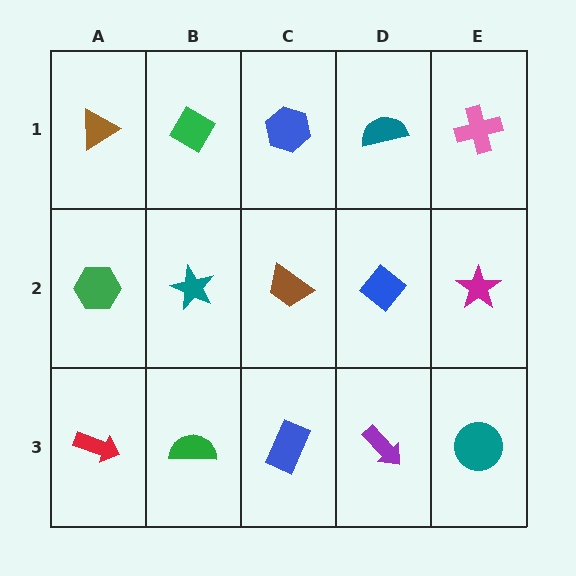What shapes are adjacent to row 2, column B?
A green diamond (row 1, column B), a green semicircle (row 3, column B), a green hexagon (row 2, column A), a brown trapezoid (row 2, column C).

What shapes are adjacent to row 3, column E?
A magenta star (row 2, column E), a purple arrow (row 3, column D).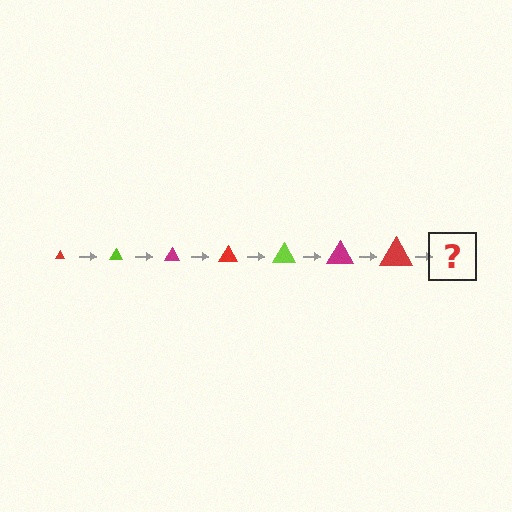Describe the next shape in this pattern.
It should be a lime triangle, larger than the previous one.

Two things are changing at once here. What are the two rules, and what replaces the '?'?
The two rules are that the triangle grows larger each step and the color cycles through red, lime, and magenta. The '?' should be a lime triangle, larger than the previous one.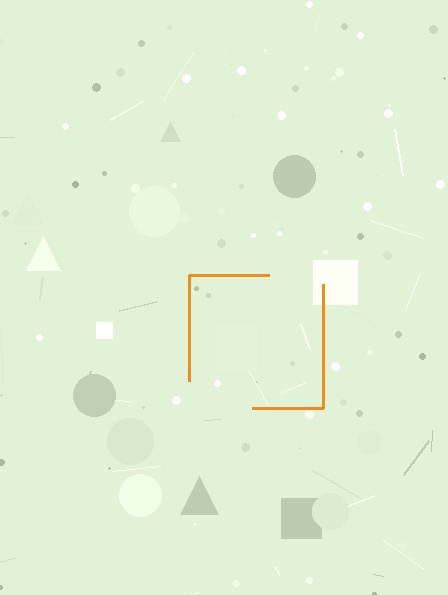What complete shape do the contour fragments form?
The contour fragments form a square.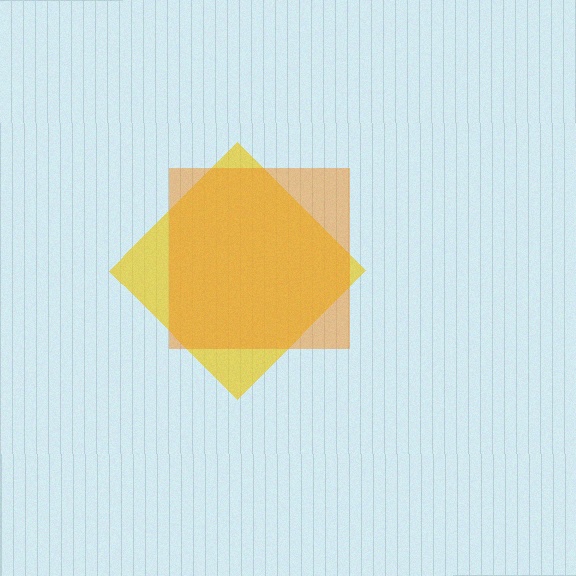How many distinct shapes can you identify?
There are 2 distinct shapes: a yellow diamond, an orange square.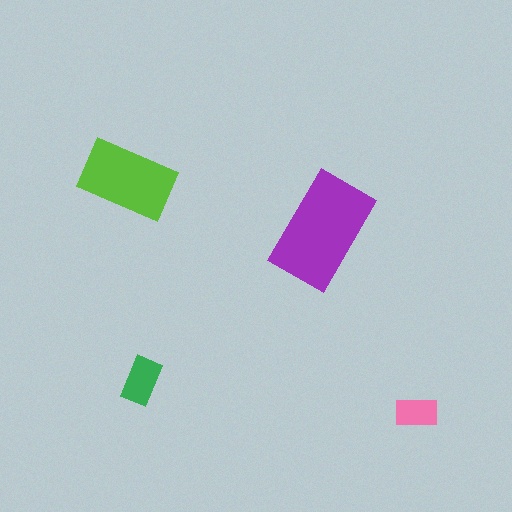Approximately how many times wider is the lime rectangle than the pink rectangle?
About 2 times wider.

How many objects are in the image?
There are 4 objects in the image.